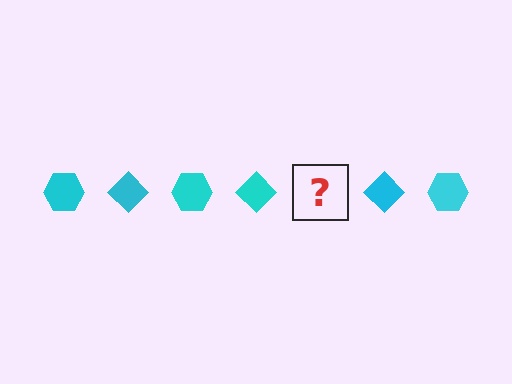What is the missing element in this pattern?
The missing element is a cyan hexagon.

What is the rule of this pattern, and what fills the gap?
The rule is that the pattern cycles through hexagon, diamond shapes in cyan. The gap should be filled with a cyan hexagon.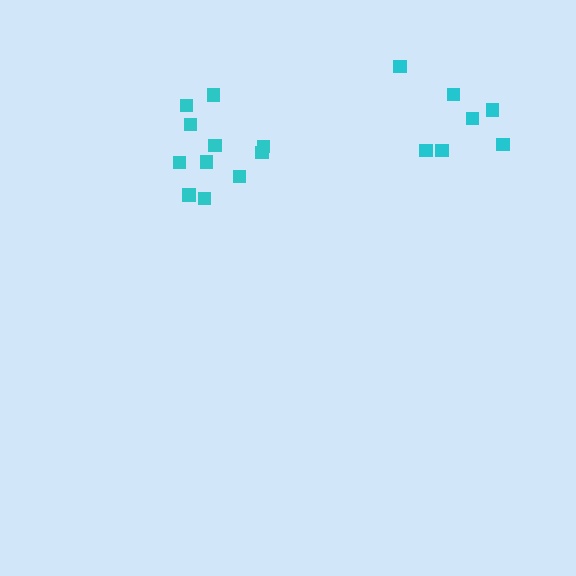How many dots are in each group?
Group 1: 11 dots, Group 2: 7 dots (18 total).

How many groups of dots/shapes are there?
There are 2 groups.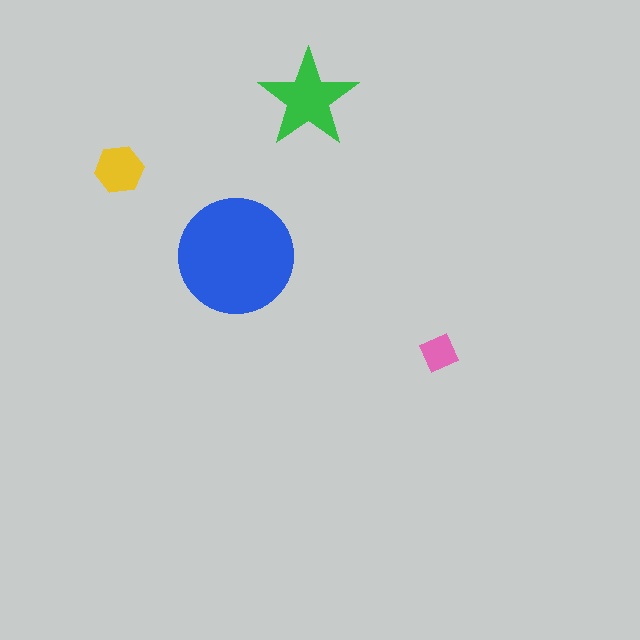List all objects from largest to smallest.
The blue circle, the green star, the yellow hexagon, the pink diamond.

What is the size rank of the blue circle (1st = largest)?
1st.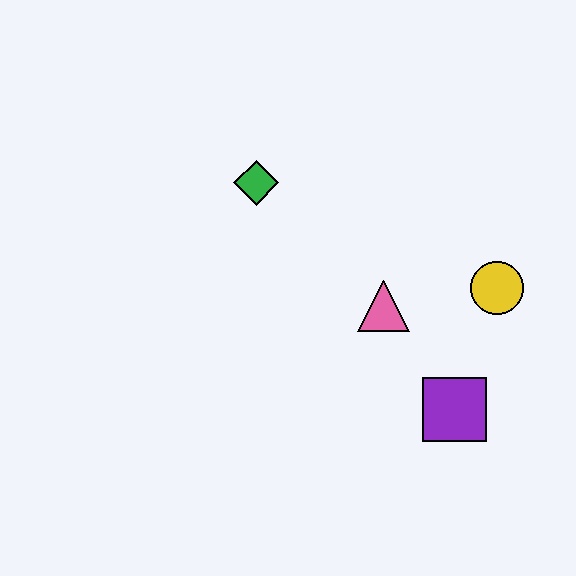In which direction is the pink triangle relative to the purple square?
The pink triangle is above the purple square.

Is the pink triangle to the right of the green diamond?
Yes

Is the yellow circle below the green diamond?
Yes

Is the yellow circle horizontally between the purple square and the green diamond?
No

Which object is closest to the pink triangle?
The yellow circle is closest to the pink triangle.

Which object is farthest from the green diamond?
The purple square is farthest from the green diamond.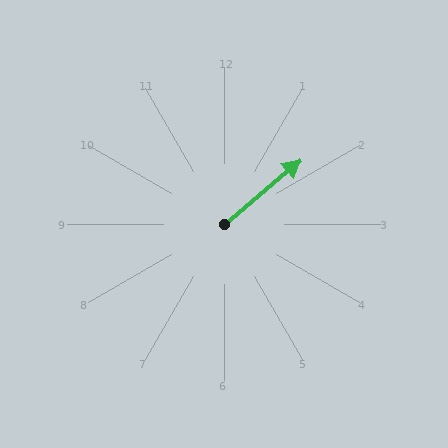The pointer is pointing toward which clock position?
Roughly 2 o'clock.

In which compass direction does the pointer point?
Northeast.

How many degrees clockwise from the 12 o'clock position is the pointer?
Approximately 50 degrees.